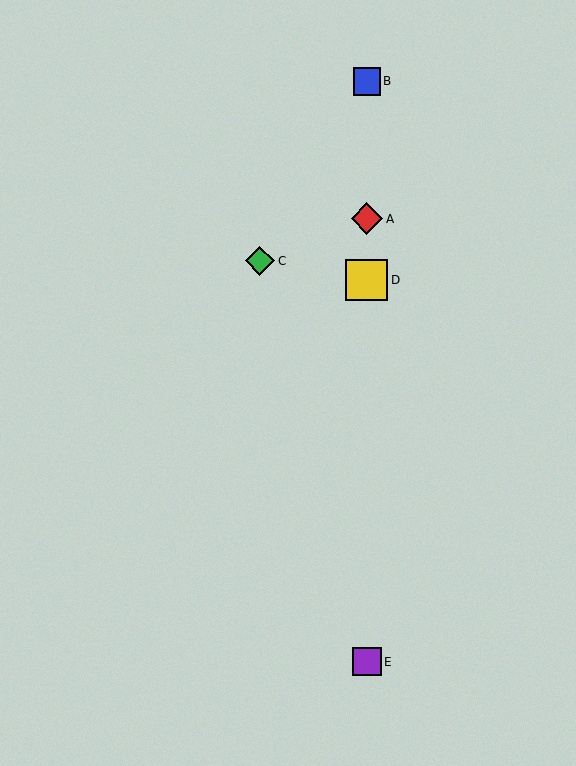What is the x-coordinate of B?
Object B is at x≈367.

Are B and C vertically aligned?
No, B is at x≈367 and C is at x≈260.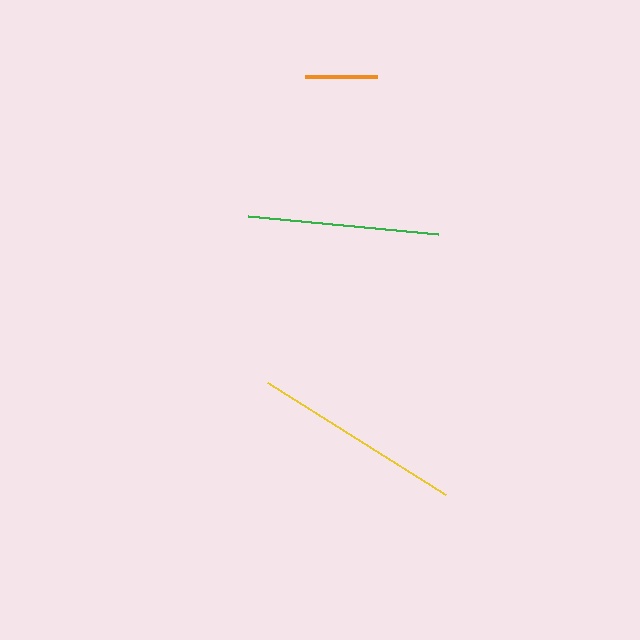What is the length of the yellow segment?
The yellow segment is approximately 210 pixels long.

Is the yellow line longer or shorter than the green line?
The yellow line is longer than the green line.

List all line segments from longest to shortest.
From longest to shortest: yellow, green, orange.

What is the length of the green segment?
The green segment is approximately 192 pixels long.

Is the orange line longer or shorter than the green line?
The green line is longer than the orange line.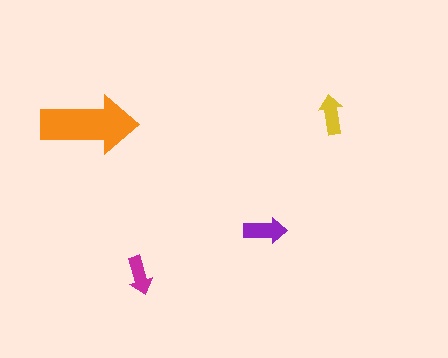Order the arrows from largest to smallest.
the orange one, the purple one, the yellow one, the magenta one.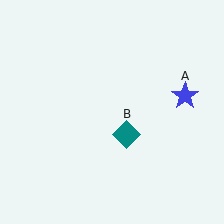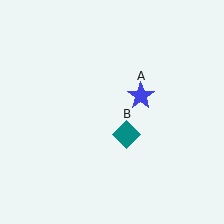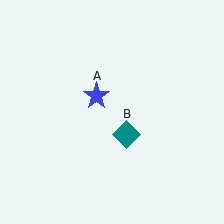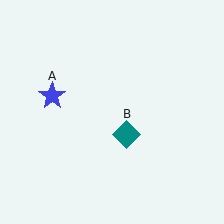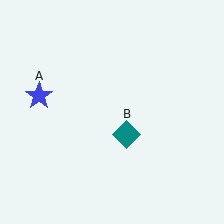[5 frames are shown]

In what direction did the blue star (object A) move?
The blue star (object A) moved left.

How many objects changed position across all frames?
1 object changed position: blue star (object A).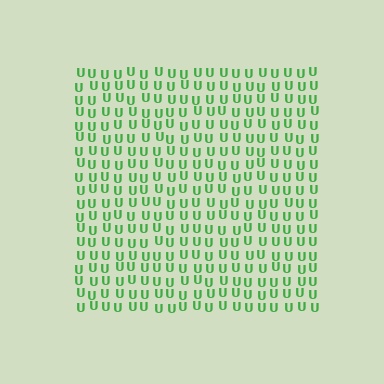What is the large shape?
The large shape is a square.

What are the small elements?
The small elements are letter U's.